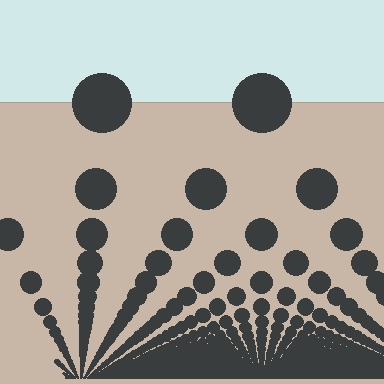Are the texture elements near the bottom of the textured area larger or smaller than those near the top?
Smaller. The gradient is inverted — elements near the bottom are smaller and denser.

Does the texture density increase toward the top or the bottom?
Density increases toward the bottom.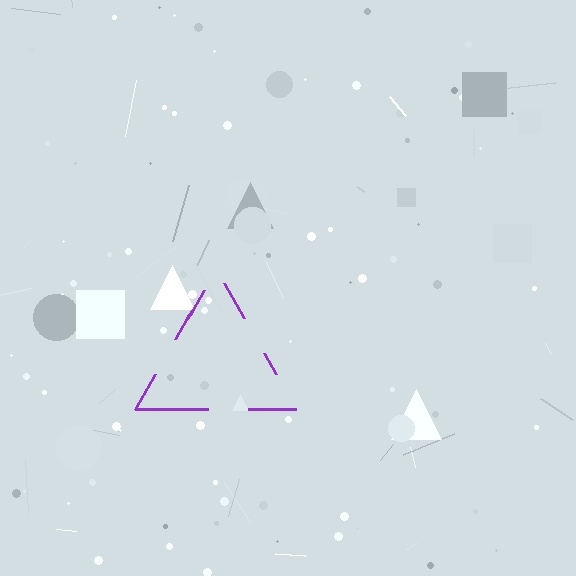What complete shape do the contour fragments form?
The contour fragments form a triangle.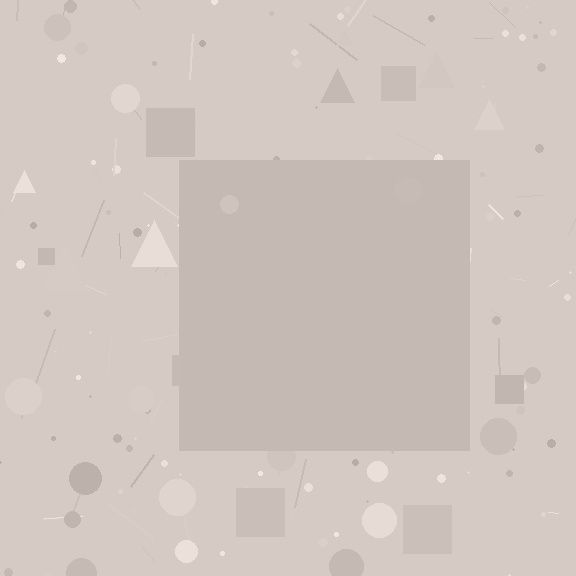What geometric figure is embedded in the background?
A square is embedded in the background.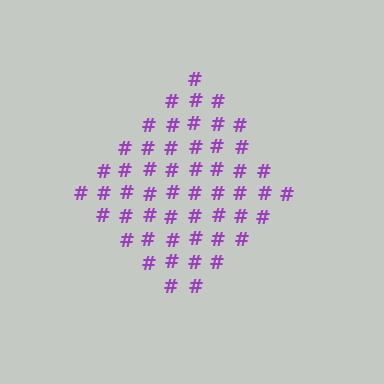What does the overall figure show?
The overall figure shows a diamond.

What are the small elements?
The small elements are hash symbols.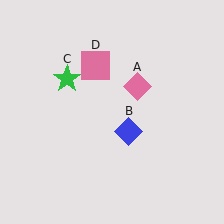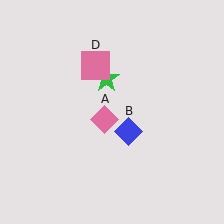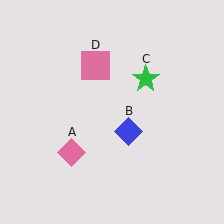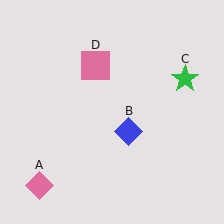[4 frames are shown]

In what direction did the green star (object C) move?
The green star (object C) moved right.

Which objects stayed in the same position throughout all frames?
Blue diamond (object B) and pink square (object D) remained stationary.